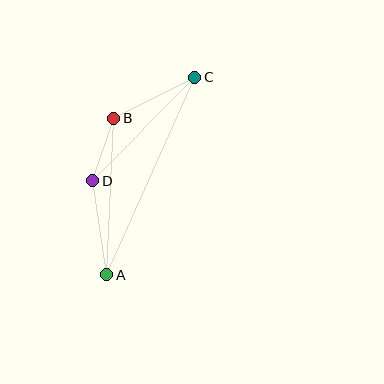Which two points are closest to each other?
Points B and D are closest to each other.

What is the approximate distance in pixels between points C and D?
The distance between C and D is approximately 145 pixels.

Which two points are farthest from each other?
Points A and C are farthest from each other.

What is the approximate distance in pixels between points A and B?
The distance between A and B is approximately 157 pixels.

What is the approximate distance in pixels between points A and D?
The distance between A and D is approximately 95 pixels.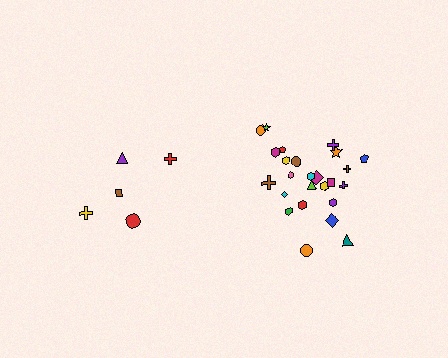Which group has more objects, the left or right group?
The right group.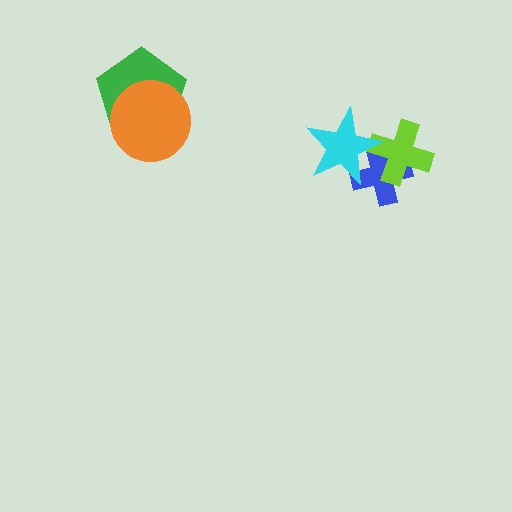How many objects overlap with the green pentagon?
1 object overlaps with the green pentagon.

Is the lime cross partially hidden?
Yes, it is partially covered by another shape.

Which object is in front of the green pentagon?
The orange circle is in front of the green pentagon.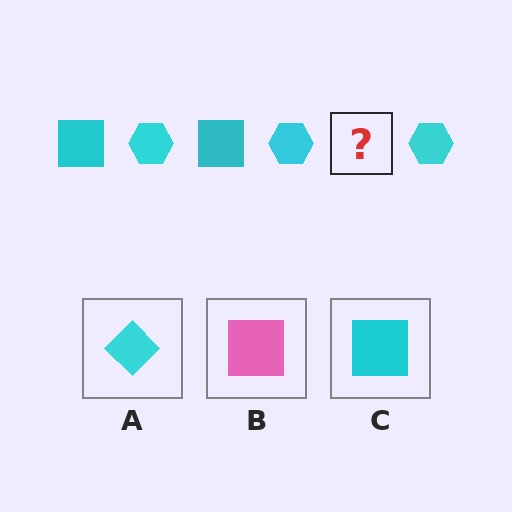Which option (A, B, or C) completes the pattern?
C.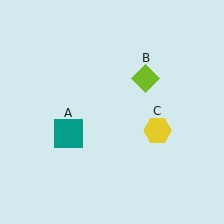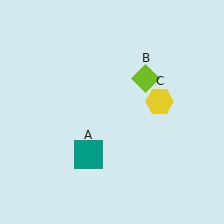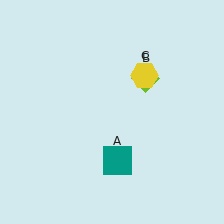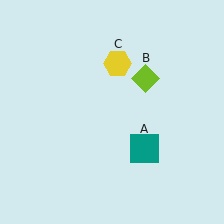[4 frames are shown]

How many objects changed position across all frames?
2 objects changed position: teal square (object A), yellow hexagon (object C).